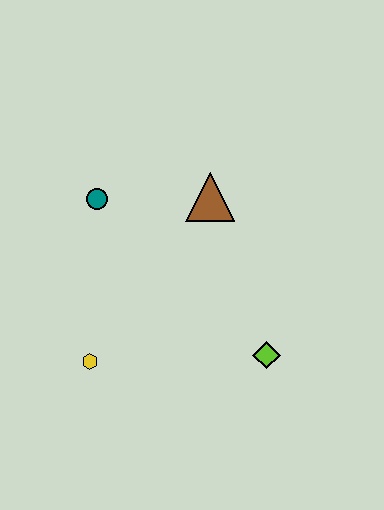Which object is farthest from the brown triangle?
The yellow hexagon is farthest from the brown triangle.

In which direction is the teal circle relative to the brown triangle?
The teal circle is to the left of the brown triangle.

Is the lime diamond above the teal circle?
No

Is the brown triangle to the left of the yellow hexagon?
No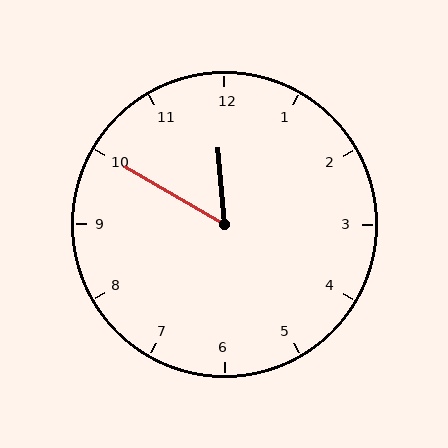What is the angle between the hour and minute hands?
Approximately 55 degrees.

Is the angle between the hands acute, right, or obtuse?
It is acute.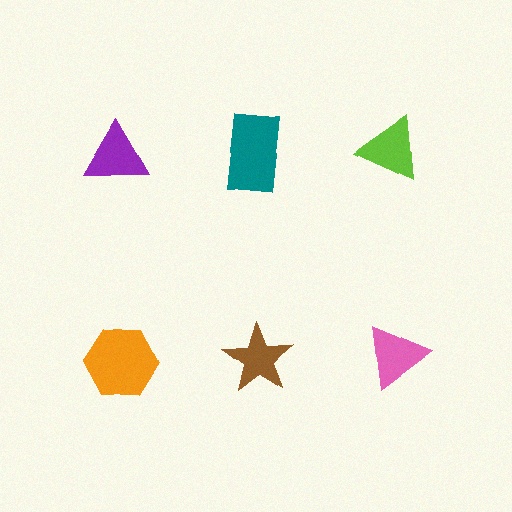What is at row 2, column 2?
A brown star.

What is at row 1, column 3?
A lime triangle.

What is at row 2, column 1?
An orange hexagon.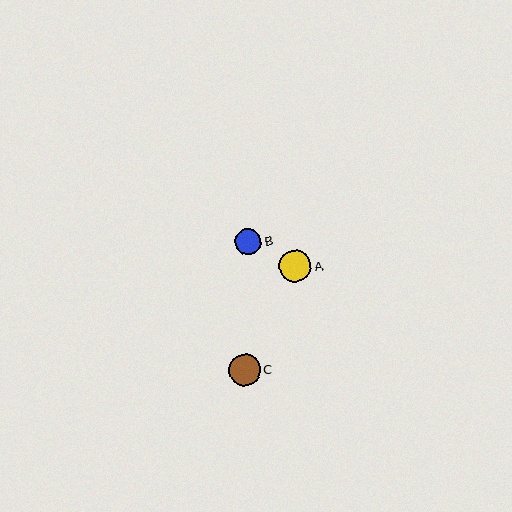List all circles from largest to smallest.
From largest to smallest: A, C, B.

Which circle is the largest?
Circle A is the largest with a size of approximately 33 pixels.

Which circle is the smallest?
Circle B is the smallest with a size of approximately 26 pixels.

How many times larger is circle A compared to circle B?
Circle A is approximately 1.2 times the size of circle B.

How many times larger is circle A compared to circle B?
Circle A is approximately 1.2 times the size of circle B.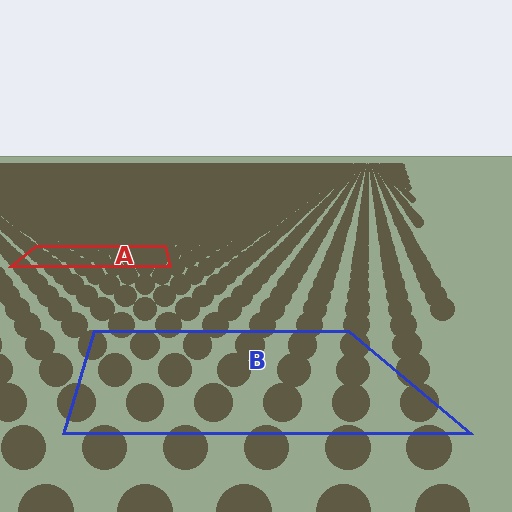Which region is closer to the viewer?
Region B is closer. The texture elements there are larger and more spread out.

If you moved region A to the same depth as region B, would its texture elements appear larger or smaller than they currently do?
They would appear larger. At a closer depth, the same texture elements are projected at a bigger on-screen size.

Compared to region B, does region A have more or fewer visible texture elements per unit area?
Region A has more texture elements per unit area — they are packed more densely because it is farther away.